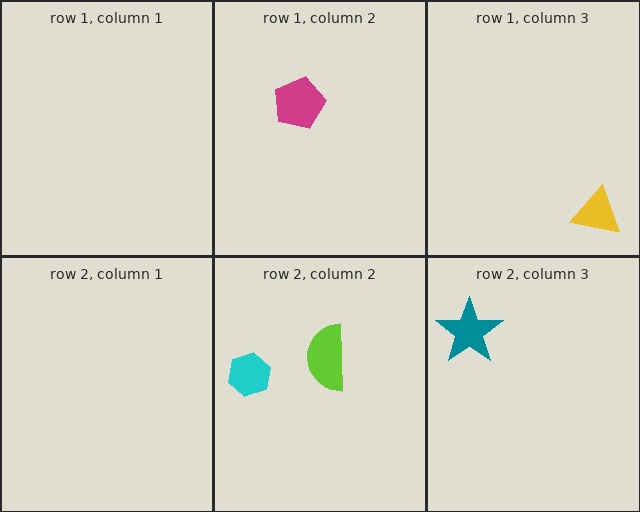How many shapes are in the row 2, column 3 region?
1.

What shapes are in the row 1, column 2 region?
The magenta pentagon.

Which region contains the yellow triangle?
The row 1, column 3 region.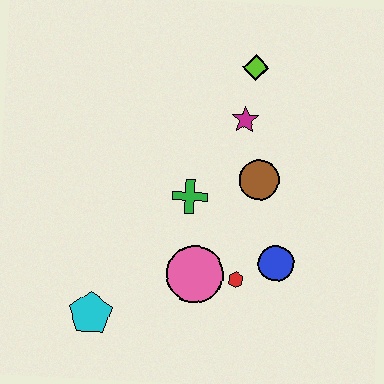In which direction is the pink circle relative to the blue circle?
The pink circle is to the left of the blue circle.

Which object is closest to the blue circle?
The red hexagon is closest to the blue circle.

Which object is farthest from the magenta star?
The cyan pentagon is farthest from the magenta star.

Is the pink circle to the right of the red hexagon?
No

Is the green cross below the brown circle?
Yes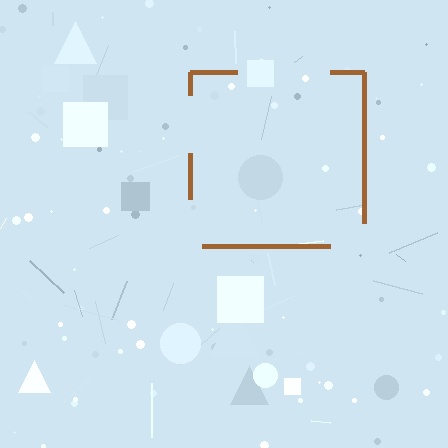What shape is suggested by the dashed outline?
The dashed outline suggests a square.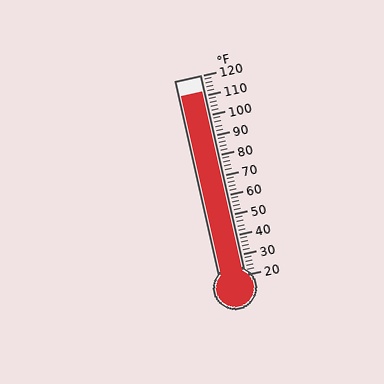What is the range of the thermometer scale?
The thermometer scale ranges from 20°F to 120°F.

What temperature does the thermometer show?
The thermometer shows approximately 112°F.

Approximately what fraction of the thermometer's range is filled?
The thermometer is filled to approximately 90% of its range.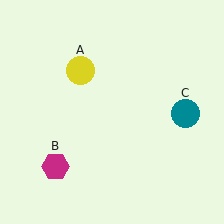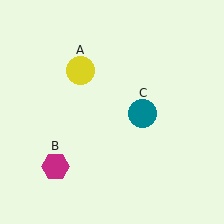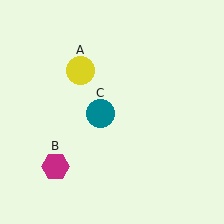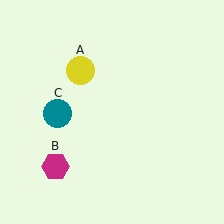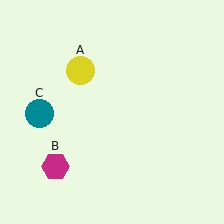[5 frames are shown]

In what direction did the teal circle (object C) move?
The teal circle (object C) moved left.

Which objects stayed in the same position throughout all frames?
Yellow circle (object A) and magenta hexagon (object B) remained stationary.